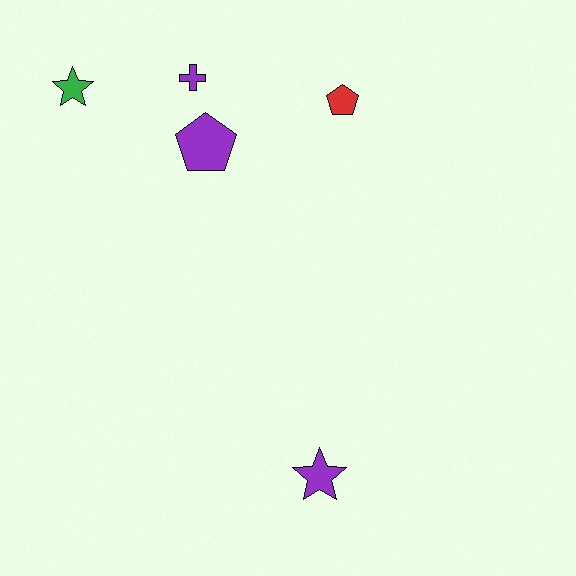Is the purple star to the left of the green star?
No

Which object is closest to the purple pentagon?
The purple cross is closest to the purple pentagon.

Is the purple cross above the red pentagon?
Yes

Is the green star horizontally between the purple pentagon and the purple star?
No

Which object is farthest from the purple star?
The green star is farthest from the purple star.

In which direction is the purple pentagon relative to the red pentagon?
The purple pentagon is to the left of the red pentagon.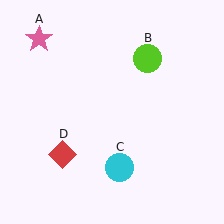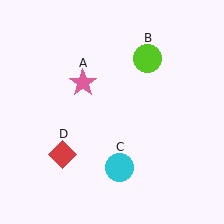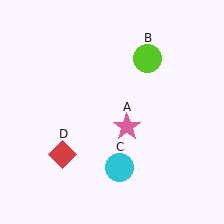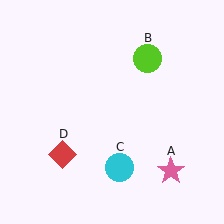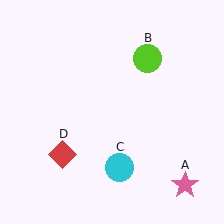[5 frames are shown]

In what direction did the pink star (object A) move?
The pink star (object A) moved down and to the right.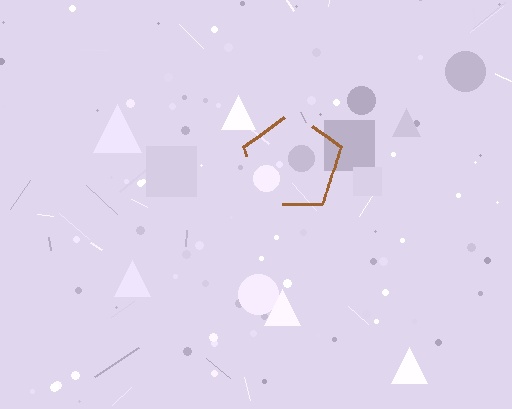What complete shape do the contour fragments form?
The contour fragments form a pentagon.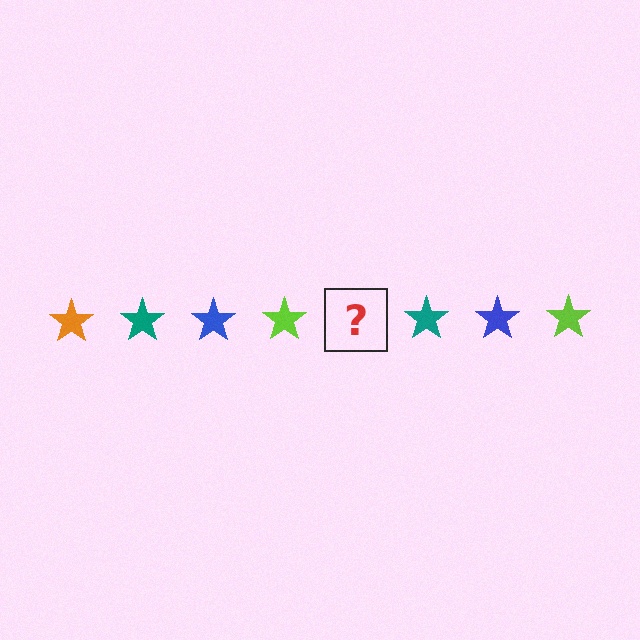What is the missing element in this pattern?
The missing element is an orange star.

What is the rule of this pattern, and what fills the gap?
The rule is that the pattern cycles through orange, teal, blue, lime stars. The gap should be filled with an orange star.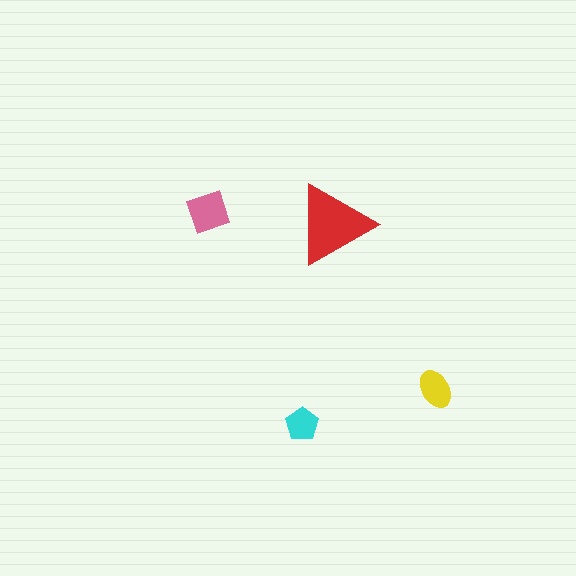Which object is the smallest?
The cyan pentagon.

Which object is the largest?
The red triangle.